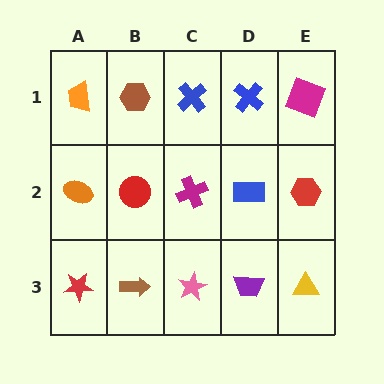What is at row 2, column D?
A blue rectangle.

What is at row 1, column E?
A magenta square.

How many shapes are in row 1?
5 shapes.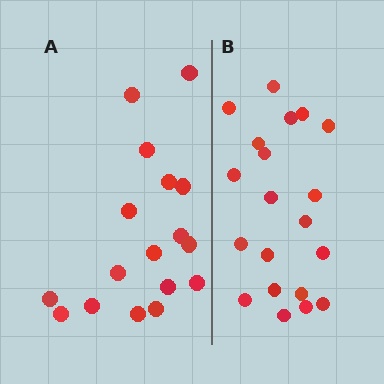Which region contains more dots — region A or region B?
Region B (the right region) has more dots.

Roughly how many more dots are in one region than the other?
Region B has just a few more — roughly 2 or 3 more dots than region A.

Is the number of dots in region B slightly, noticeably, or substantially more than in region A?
Region B has only slightly more — the two regions are fairly close. The ratio is roughly 1.2 to 1.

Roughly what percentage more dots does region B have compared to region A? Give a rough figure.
About 20% more.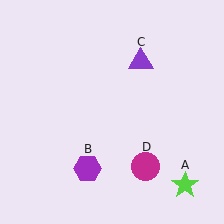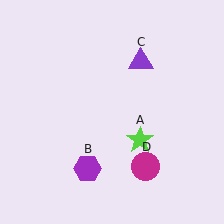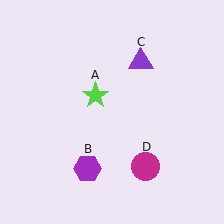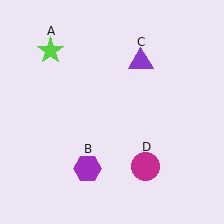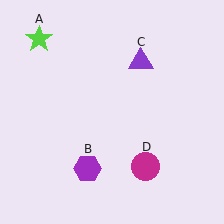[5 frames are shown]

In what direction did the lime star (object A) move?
The lime star (object A) moved up and to the left.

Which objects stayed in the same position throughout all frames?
Purple hexagon (object B) and purple triangle (object C) and magenta circle (object D) remained stationary.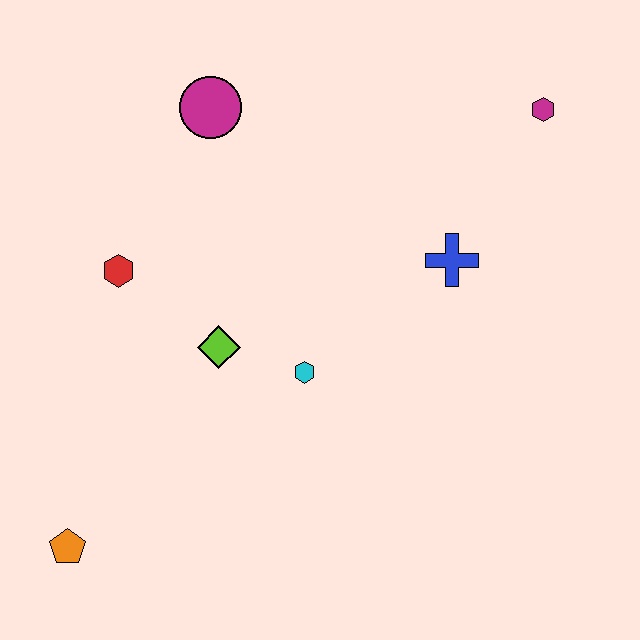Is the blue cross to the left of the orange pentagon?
No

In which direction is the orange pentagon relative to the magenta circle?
The orange pentagon is below the magenta circle.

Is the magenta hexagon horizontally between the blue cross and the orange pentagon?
No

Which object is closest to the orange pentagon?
The lime diamond is closest to the orange pentagon.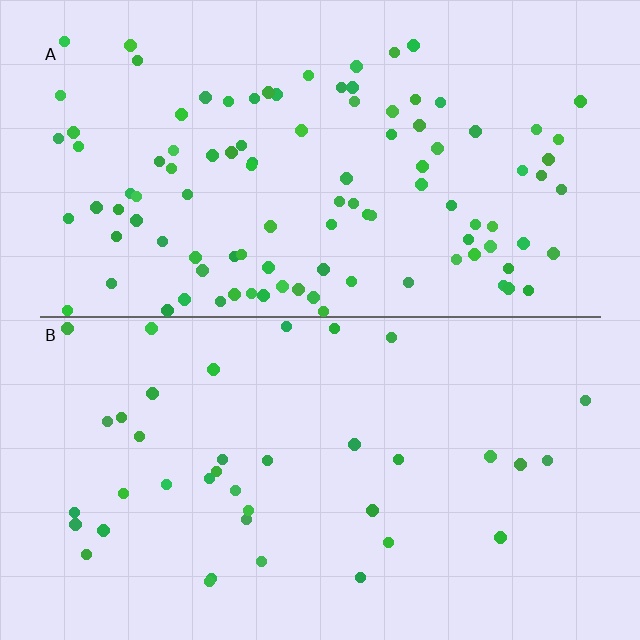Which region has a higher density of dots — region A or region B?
A (the top).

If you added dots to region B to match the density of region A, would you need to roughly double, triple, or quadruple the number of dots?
Approximately triple.